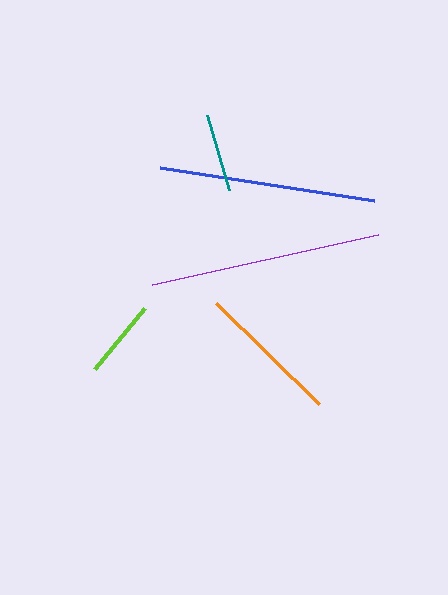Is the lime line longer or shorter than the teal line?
The lime line is longer than the teal line.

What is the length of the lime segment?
The lime segment is approximately 79 pixels long.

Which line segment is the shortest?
The teal line is the shortest at approximately 78 pixels.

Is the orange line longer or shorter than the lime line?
The orange line is longer than the lime line.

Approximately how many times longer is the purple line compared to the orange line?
The purple line is approximately 1.6 times the length of the orange line.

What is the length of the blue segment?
The blue segment is approximately 217 pixels long.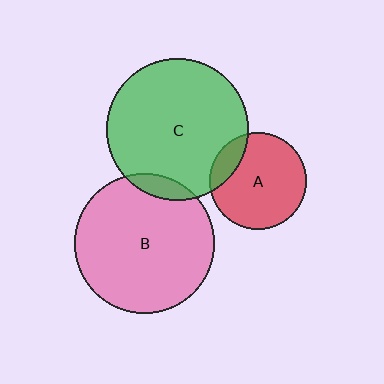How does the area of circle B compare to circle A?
Approximately 2.1 times.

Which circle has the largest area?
Circle C (green).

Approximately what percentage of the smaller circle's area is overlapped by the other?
Approximately 10%.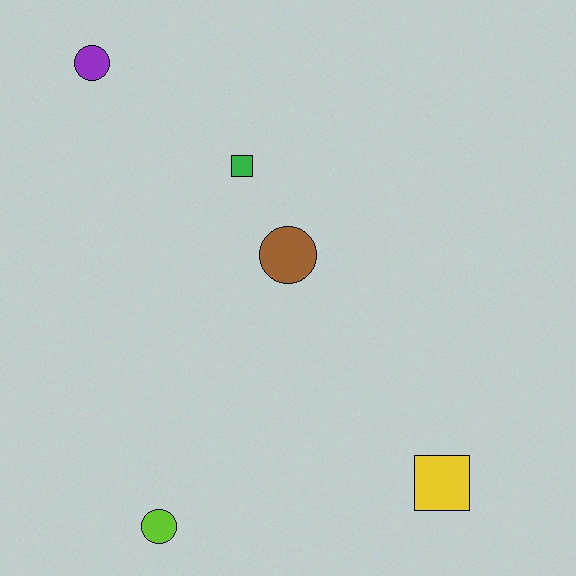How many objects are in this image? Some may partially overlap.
There are 5 objects.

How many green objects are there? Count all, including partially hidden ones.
There is 1 green object.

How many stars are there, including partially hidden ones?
There are no stars.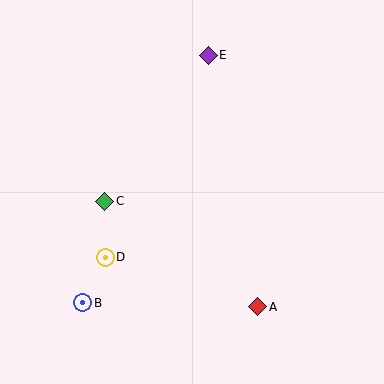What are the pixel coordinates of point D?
Point D is at (105, 257).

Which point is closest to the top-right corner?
Point E is closest to the top-right corner.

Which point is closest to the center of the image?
Point C at (105, 201) is closest to the center.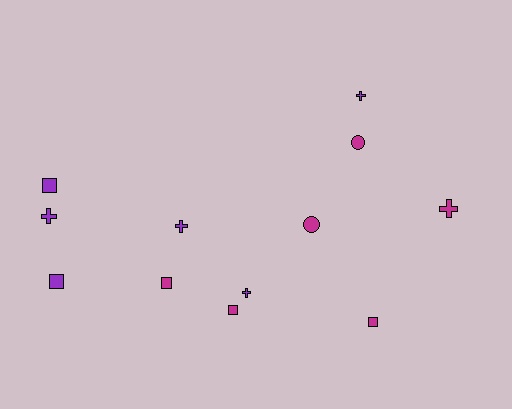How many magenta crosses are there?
There is 1 magenta cross.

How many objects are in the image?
There are 12 objects.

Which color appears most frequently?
Purple, with 6 objects.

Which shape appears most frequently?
Square, with 5 objects.